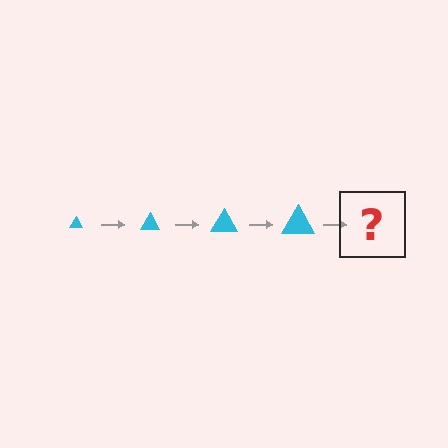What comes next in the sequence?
The next element should be a cyan triangle, larger than the previous one.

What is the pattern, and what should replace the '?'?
The pattern is that the triangle gets progressively larger each step. The '?' should be a cyan triangle, larger than the previous one.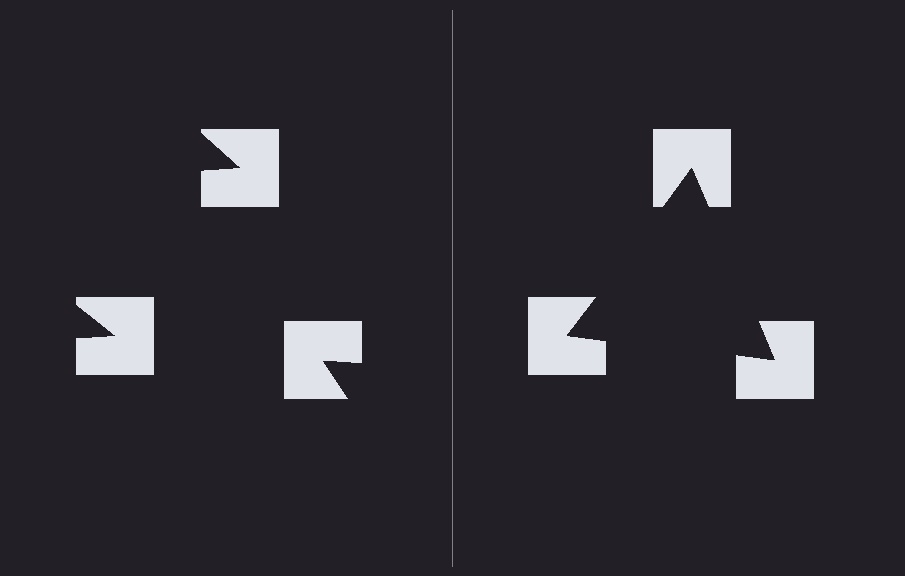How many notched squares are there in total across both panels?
6 — 3 on each side.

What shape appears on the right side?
An illusory triangle.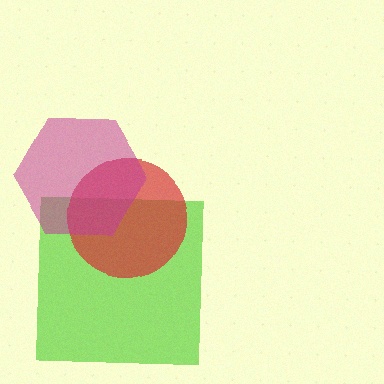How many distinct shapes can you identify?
There are 3 distinct shapes: a lime square, a red circle, a magenta hexagon.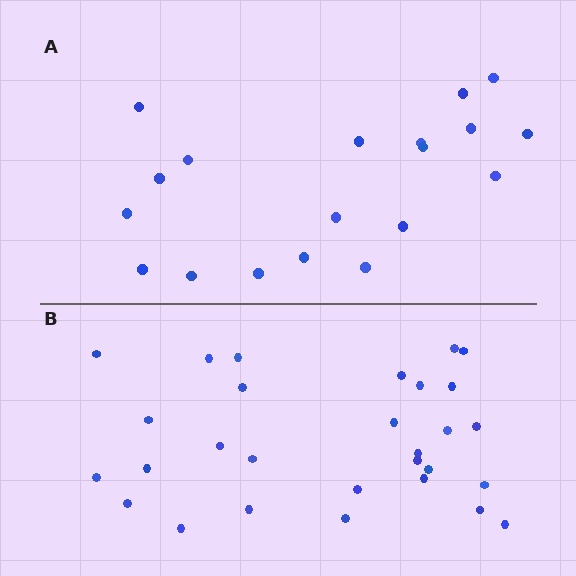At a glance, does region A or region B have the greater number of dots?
Region B (the bottom region) has more dots.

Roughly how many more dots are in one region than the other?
Region B has roughly 10 or so more dots than region A.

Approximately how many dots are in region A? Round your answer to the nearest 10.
About 20 dots. (The exact count is 19, which rounds to 20.)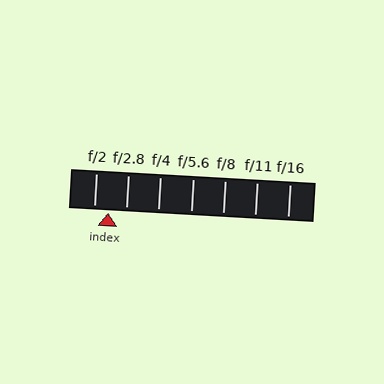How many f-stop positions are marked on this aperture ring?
There are 7 f-stop positions marked.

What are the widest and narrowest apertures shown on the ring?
The widest aperture shown is f/2 and the narrowest is f/16.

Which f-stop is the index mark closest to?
The index mark is closest to f/2.